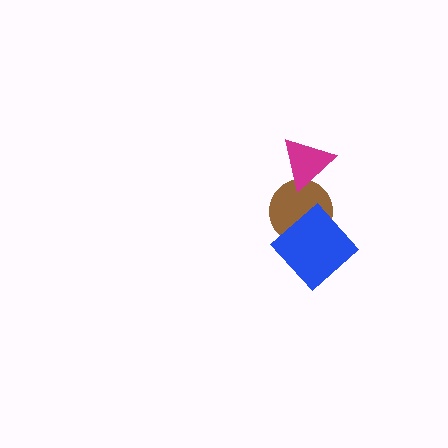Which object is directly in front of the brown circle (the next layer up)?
The blue diamond is directly in front of the brown circle.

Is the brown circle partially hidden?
Yes, it is partially covered by another shape.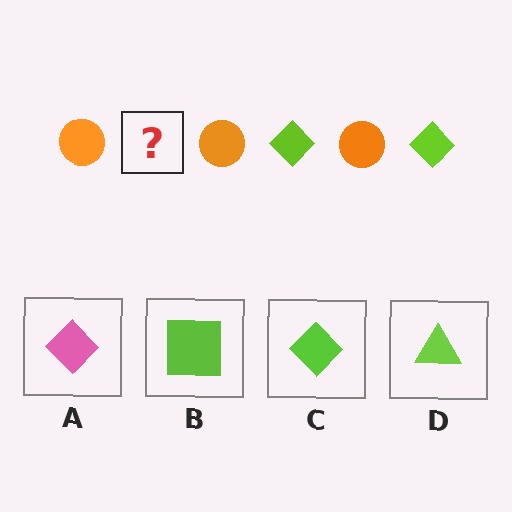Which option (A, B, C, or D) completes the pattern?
C.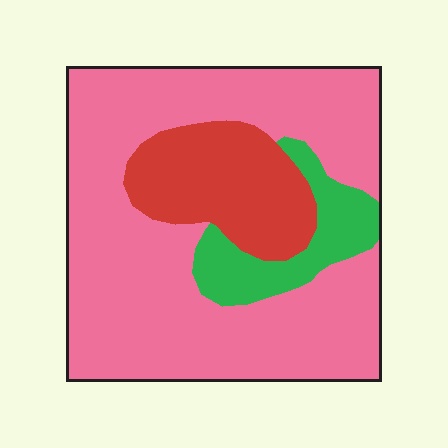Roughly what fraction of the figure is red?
Red takes up between a sixth and a third of the figure.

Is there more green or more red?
Red.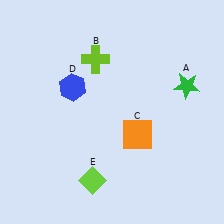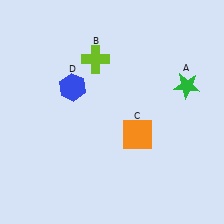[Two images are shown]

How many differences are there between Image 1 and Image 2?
There is 1 difference between the two images.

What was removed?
The lime diamond (E) was removed in Image 2.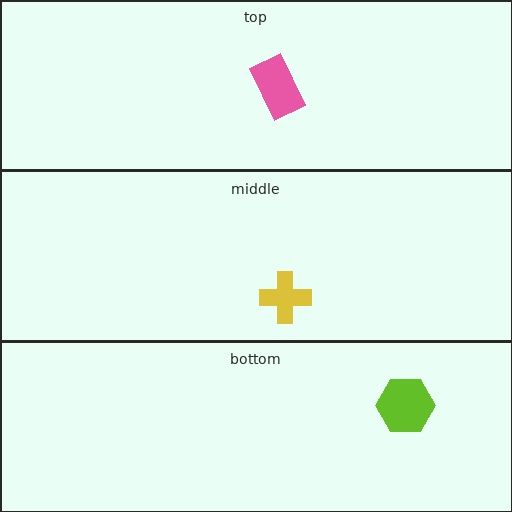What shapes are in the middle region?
The yellow cross.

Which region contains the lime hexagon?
The bottom region.